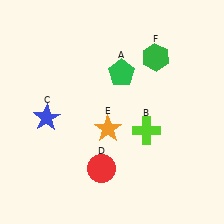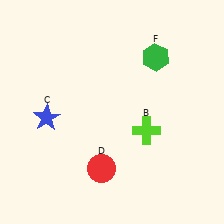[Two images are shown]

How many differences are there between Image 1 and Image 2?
There are 2 differences between the two images.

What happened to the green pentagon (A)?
The green pentagon (A) was removed in Image 2. It was in the top-right area of Image 1.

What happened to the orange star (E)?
The orange star (E) was removed in Image 2. It was in the bottom-left area of Image 1.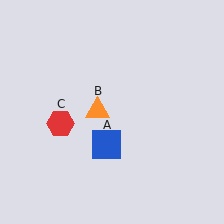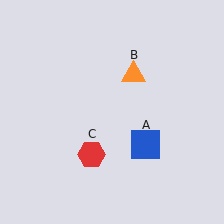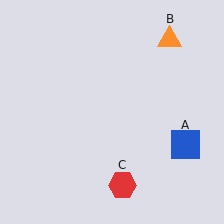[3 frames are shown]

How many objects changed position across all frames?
3 objects changed position: blue square (object A), orange triangle (object B), red hexagon (object C).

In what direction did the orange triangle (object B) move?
The orange triangle (object B) moved up and to the right.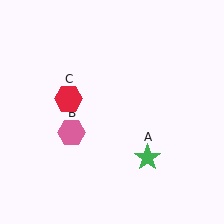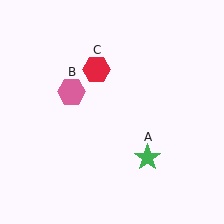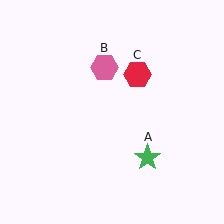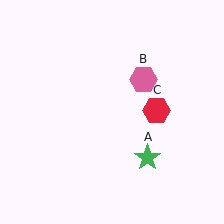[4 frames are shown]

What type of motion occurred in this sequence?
The pink hexagon (object B), red hexagon (object C) rotated clockwise around the center of the scene.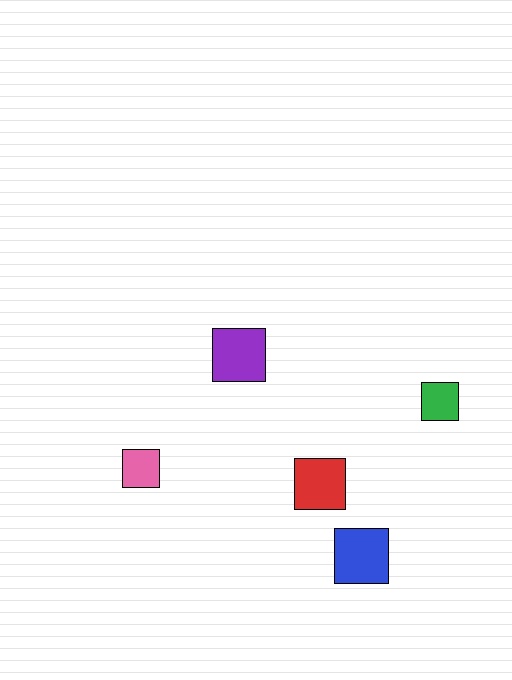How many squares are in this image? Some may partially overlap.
There are 5 squares.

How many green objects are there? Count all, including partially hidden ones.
There is 1 green object.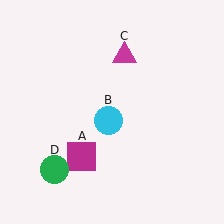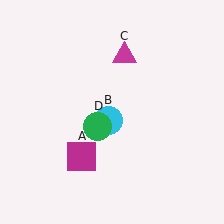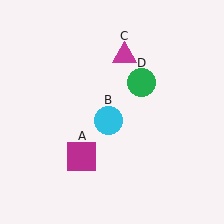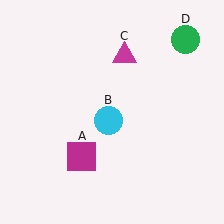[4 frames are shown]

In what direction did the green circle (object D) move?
The green circle (object D) moved up and to the right.